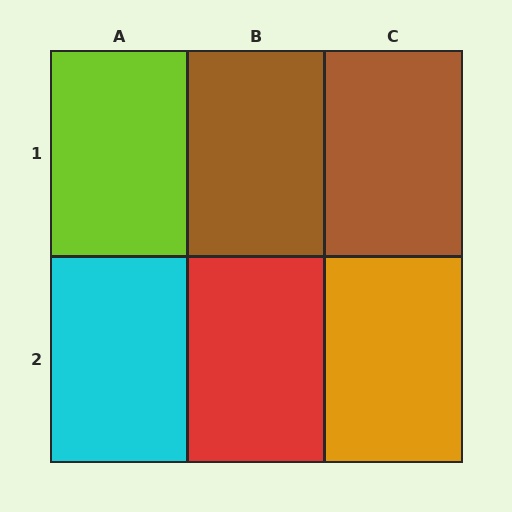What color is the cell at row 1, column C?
Brown.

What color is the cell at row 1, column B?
Brown.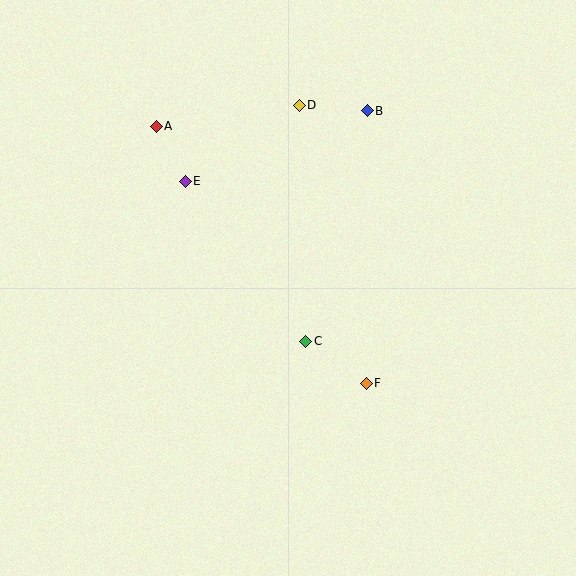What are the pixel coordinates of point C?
Point C is at (306, 341).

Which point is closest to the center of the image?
Point C at (306, 341) is closest to the center.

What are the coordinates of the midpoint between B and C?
The midpoint between B and C is at (337, 226).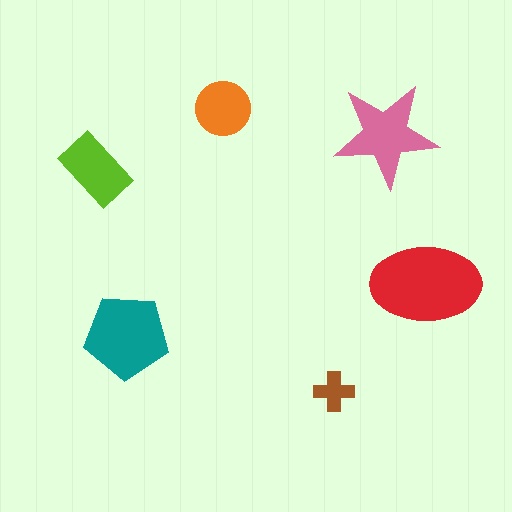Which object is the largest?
The red ellipse.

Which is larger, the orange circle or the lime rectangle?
The lime rectangle.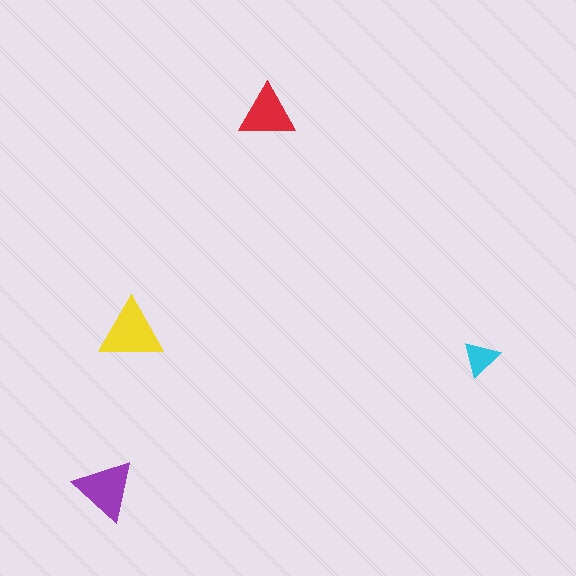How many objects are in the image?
There are 4 objects in the image.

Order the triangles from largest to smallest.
the yellow one, the purple one, the red one, the cyan one.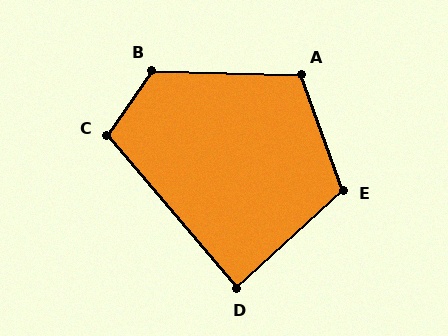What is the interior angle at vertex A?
Approximately 111 degrees (obtuse).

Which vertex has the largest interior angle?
B, at approximately 123 degrees.